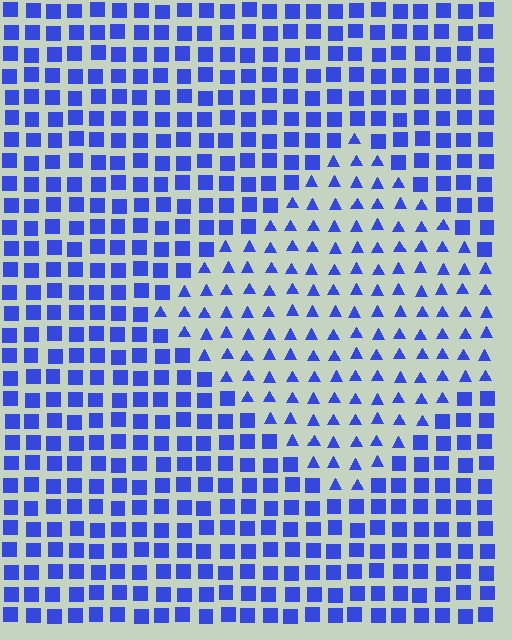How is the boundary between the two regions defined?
The boundary is defined by a change in element shape: triangles inside vs. squares outside. All elements share the same color and spacing.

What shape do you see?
I see a diamond.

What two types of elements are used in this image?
The image uses triangles inside the diamond region and squares outside it.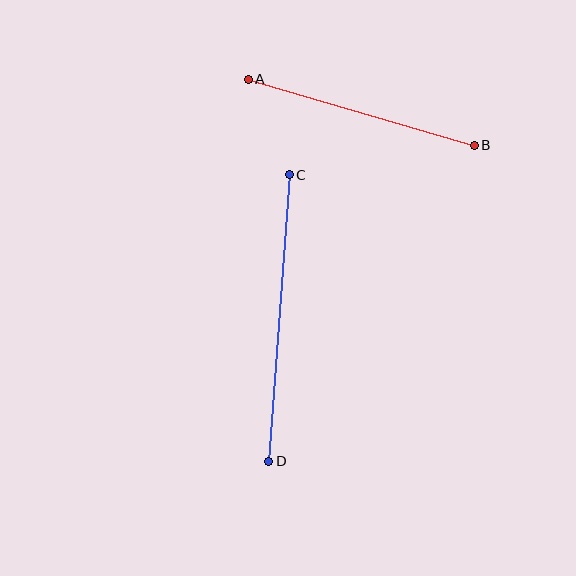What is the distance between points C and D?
The distance is approximately 287 pixels.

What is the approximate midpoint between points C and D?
The midpoint is at approximately (279, 318) pixels.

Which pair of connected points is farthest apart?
Points C and D are farthest apart.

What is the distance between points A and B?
The distance is approximately 235 pixels.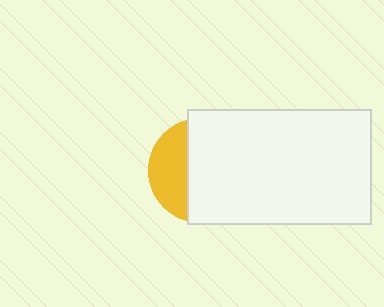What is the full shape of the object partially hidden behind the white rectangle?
The partially hidden object is a yellow circle.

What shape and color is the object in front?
The object in front is a white rectangle.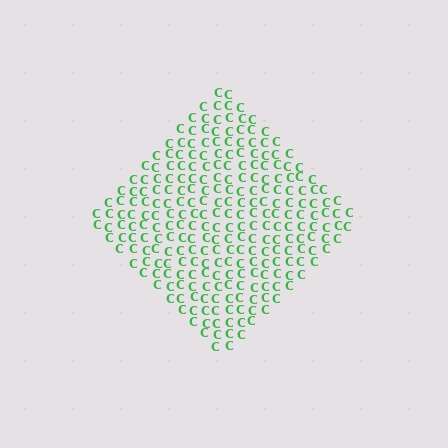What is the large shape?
The large shape is a diamond.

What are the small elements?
The small elements are letter C's.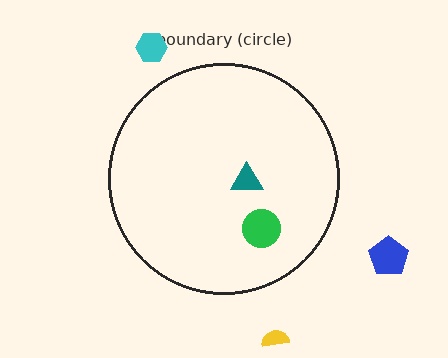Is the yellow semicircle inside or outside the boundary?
Outside.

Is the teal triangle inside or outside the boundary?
Inside.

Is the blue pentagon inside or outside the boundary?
Outside.